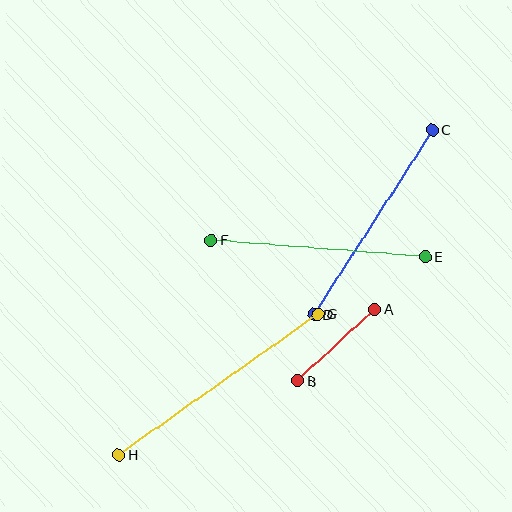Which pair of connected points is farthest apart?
Points G and H are farthest apart.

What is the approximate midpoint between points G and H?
The midpoint is at approximately (218, 384) pixels.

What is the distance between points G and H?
The distance is approximately 244 pixels.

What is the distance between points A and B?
The distance is approximately 105 pixels.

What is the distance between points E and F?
The distance is approximately 215 pixels.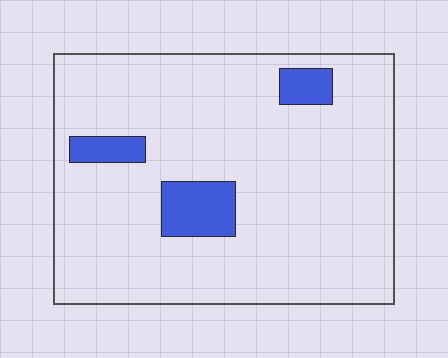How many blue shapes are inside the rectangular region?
3.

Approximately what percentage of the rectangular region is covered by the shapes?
Approximately 10%.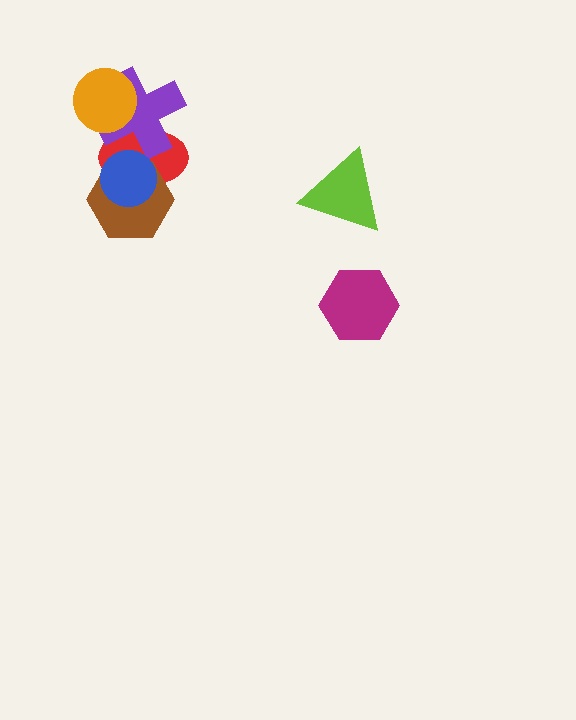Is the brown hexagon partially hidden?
Yes, it is partially covered by another shape.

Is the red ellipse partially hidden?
Yes, it is partially covered by another shape.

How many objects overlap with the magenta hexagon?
0 objects overlap with the magenta hexagon.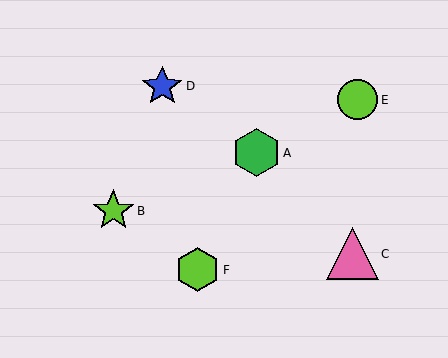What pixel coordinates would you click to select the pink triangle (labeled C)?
Click at (352, 254) to select the pink triangle C.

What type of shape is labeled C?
Shape C is a pink triangle.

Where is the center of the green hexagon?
The center of the green hexagon is at (256, 153).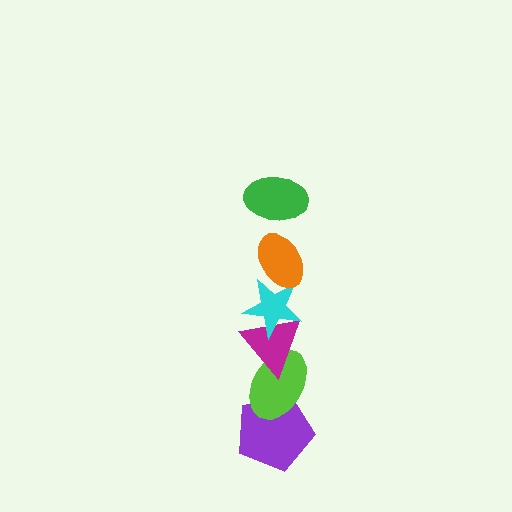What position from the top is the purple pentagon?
The purple pentagon is 6th from the top.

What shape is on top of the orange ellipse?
The green ellipse is on top of the orange ellipse.